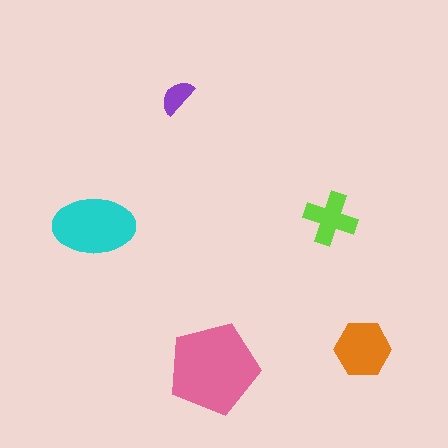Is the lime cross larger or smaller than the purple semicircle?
Larger.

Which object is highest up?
The purple semicircle is topmost.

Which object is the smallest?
The purple semicircle.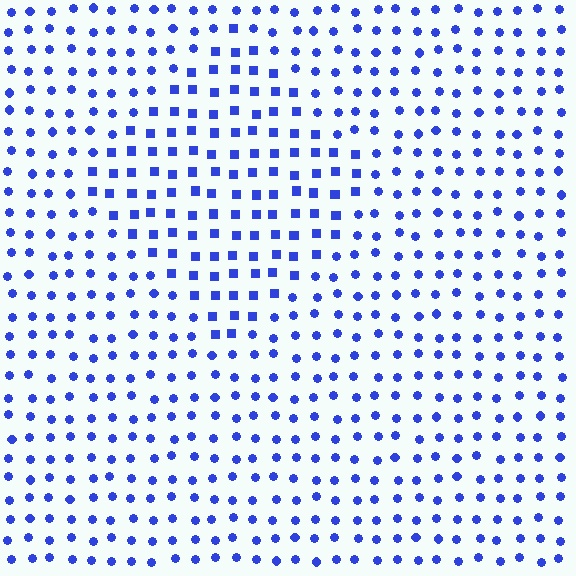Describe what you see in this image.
The image is filled with small blue elements arranged in a uniform grid. A diamond-shaped region contains squares, while the surrounding area contains circles. The boundary is defined purely by the change in element shape.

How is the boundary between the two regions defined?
The boundary is defined by a change in element shape: squares inside vs. circles outside. All elements share the same color and spacing.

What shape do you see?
I see a diamond.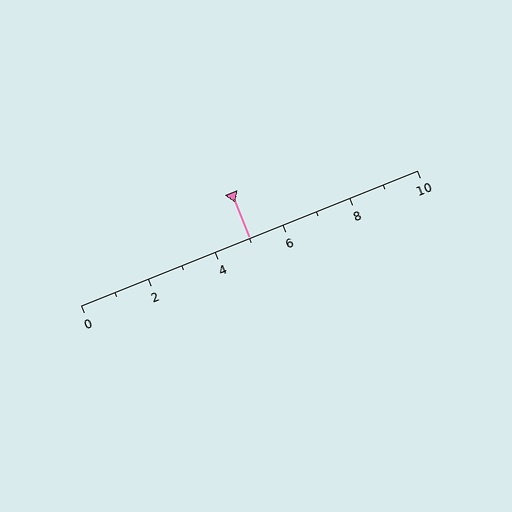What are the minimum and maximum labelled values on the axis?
The axis runs from 0 to 10.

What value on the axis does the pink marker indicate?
The marker indicates approximately 5.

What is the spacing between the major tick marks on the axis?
The major ticks are spaced 2 apart.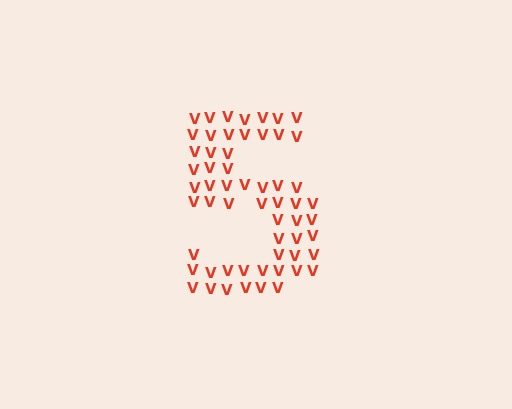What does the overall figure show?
The overall figure shows the digit 5.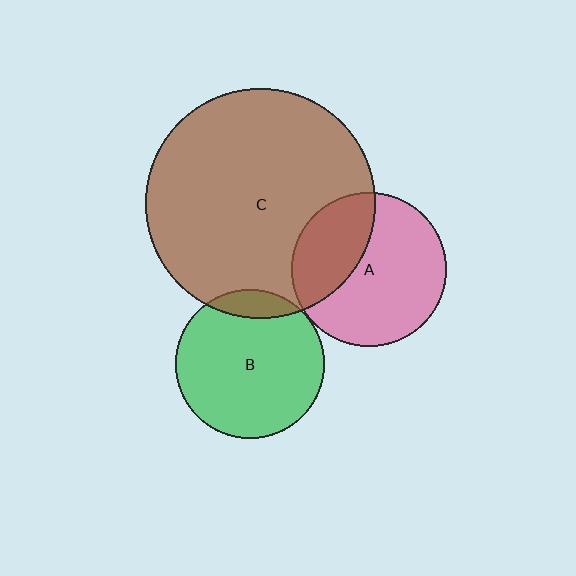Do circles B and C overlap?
Yes.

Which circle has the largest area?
Circle C (brown).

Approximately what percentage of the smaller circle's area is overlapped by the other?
Approximately 10%.